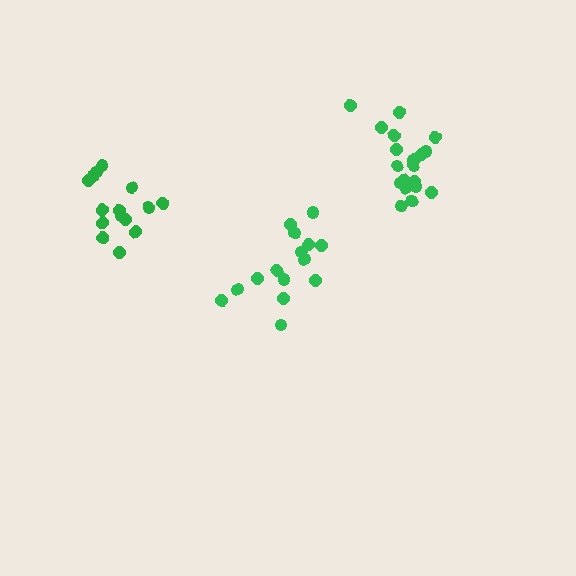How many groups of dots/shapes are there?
There are 3 groups.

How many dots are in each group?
Group 1: 15 dots, Group 2: 20 dots, Group 3: 15 dots (50 total).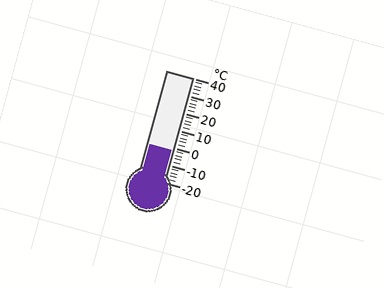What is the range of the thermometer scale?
The thermometer scale ranges from -20°C to 40°C.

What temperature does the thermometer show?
The thermometer shows approximately -2°C.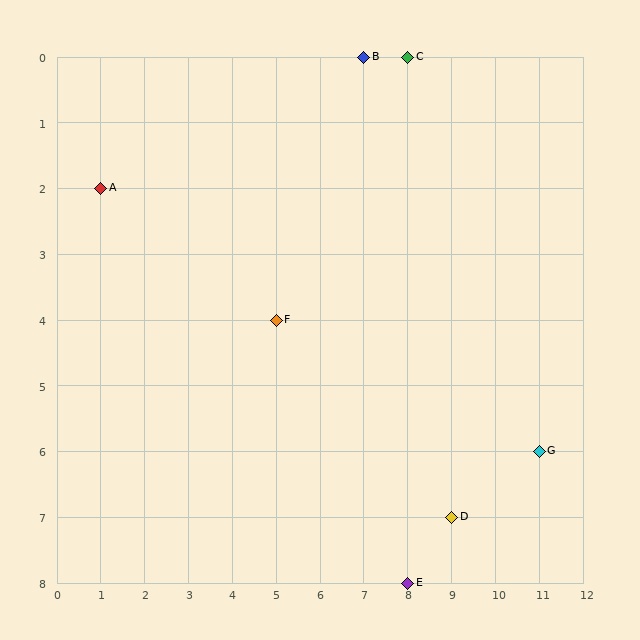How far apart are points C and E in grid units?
Points C and E are 8 rows apart.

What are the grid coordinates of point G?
Point G is at grid coordinates (11, 6).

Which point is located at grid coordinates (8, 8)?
Point E is at (8, 8).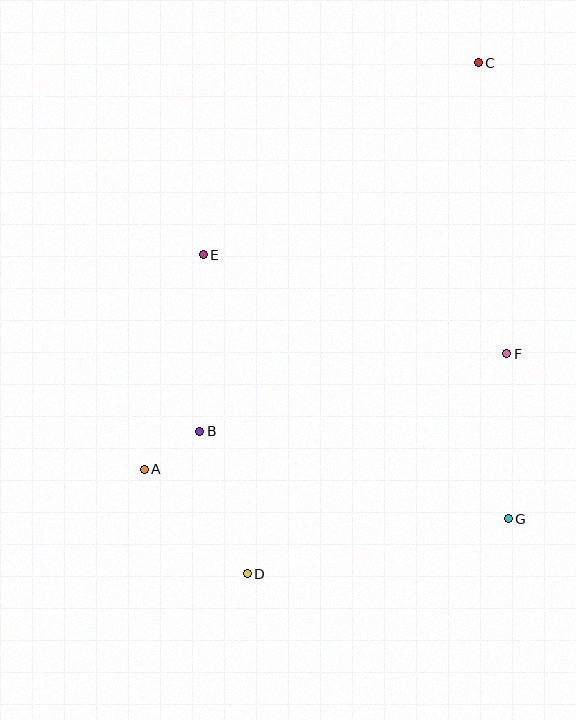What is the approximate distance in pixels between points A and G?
The distance between A and G is approximately 367 pixels.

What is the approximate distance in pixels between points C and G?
The distance between C and G is approximately 457 pixels.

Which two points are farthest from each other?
Points C and D are farthest from each other.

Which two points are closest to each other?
Points A and B are closest to each other.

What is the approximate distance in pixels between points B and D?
The distance between B and D is approximately 150 pixels.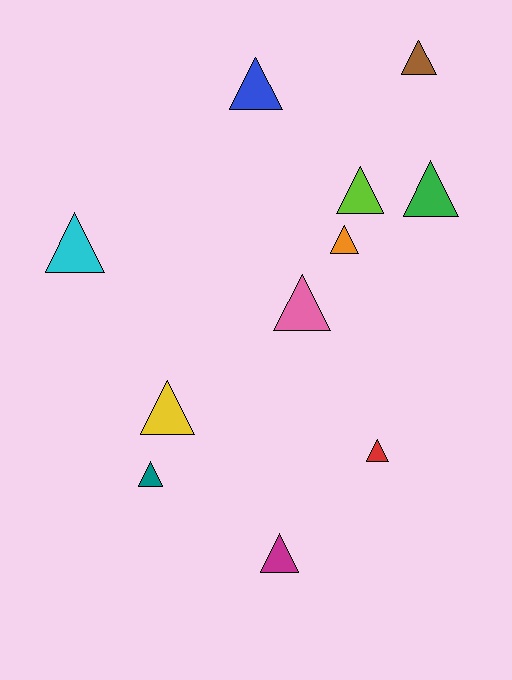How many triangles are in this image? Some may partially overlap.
There are 11 triangles.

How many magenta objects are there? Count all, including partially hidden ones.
There is 1 magenta object.